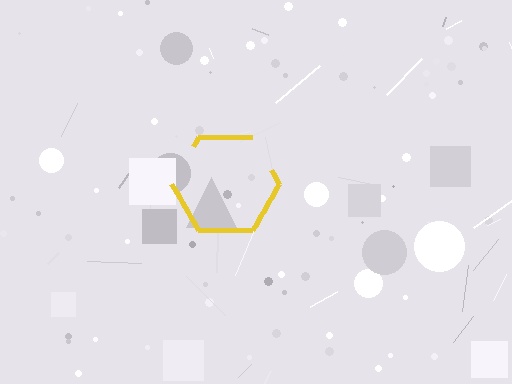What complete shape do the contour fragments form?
The contour fragments form a hexagon.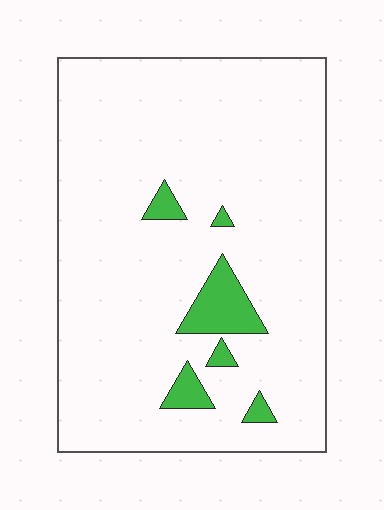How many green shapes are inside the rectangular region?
6.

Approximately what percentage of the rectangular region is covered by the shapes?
Approximately 5%.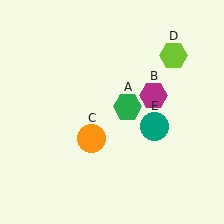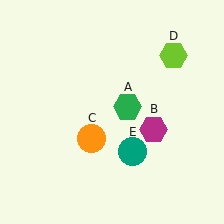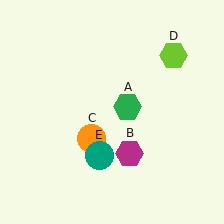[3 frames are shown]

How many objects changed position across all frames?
2 objects changed position: magenta hexagon (object B), teal circle (object E).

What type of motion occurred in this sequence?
The magenta hexagon (object B), teal circle (object E) rotated clockwise around the center of the scene.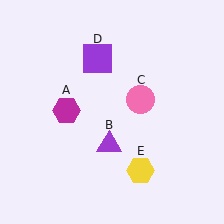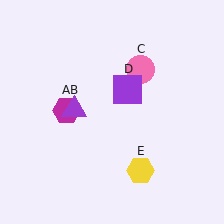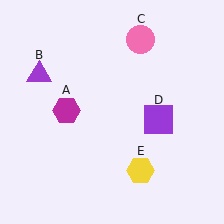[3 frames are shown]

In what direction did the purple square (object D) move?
The purple square (object D) moved down and to the right.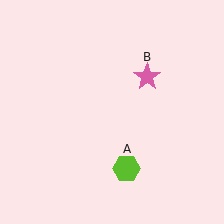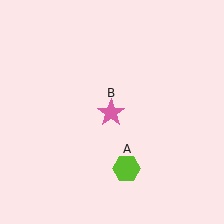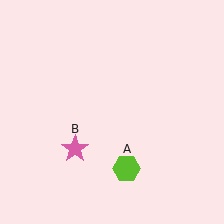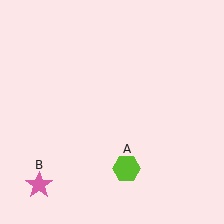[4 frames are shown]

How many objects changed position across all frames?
1 object changed position: pink star (object B).